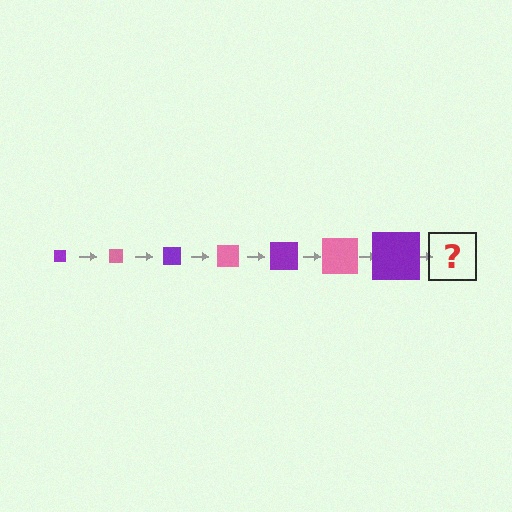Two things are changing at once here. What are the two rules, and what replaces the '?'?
The two rules are that the square grows larger each step and the color cycles through purple and pink. The '?' should be a pink square, larger than the previous one.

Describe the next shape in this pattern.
It should be a pink square, larger than the previous one.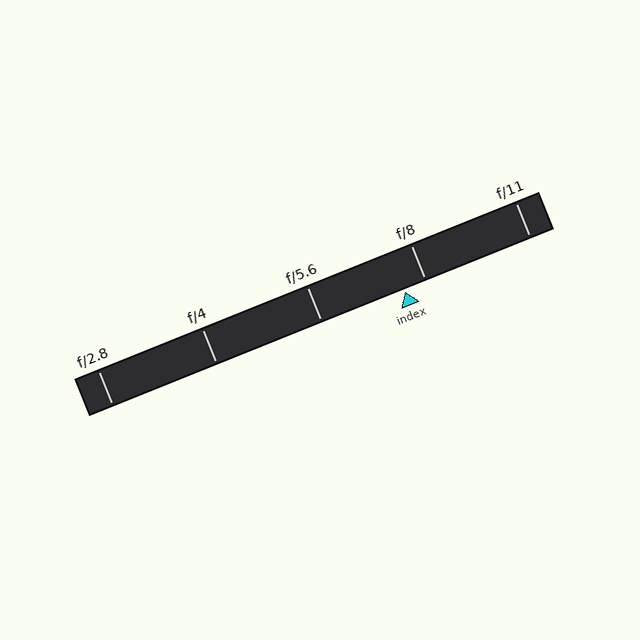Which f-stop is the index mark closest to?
The index mark is closest to f/8.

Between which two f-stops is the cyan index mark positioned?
The index mark is between f/5.6 and f/8.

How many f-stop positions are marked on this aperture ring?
There are 5 f-stop positions marked.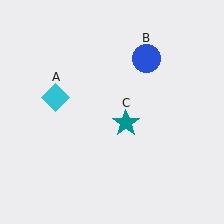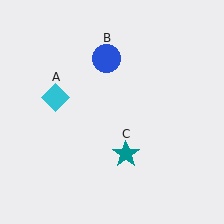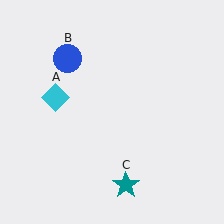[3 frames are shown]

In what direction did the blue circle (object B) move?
The blue circle (object B) moved left.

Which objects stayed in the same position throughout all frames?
Cyan diamond (object A) remained stationary.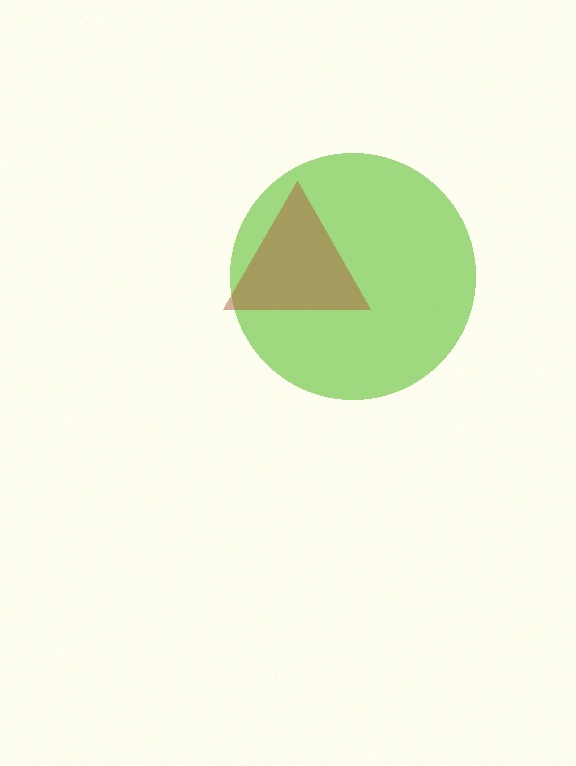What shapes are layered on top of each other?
The layered shapes are: a lime circle, a brown triangle.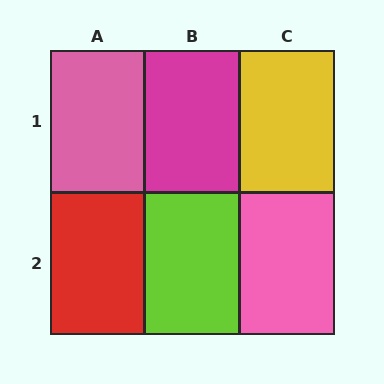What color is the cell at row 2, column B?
Lime.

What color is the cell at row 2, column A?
Red.